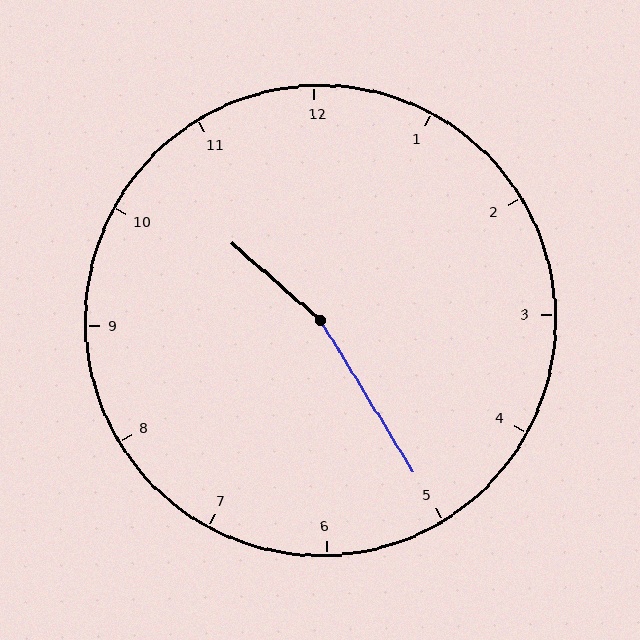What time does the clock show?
10:25.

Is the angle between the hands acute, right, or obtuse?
It is obtuse.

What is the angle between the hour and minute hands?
Approximately 162 degrees.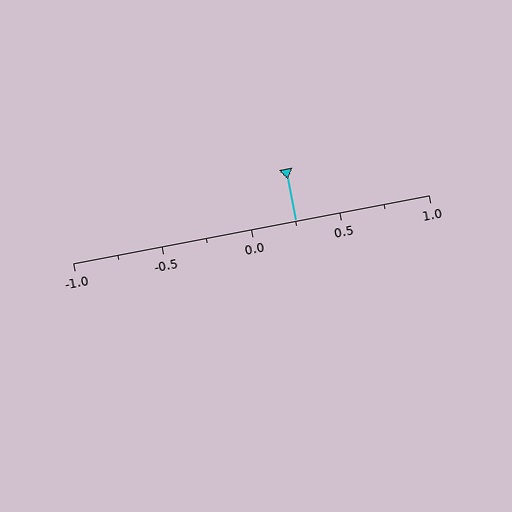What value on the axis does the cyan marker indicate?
The marker indicates approximately 0.25.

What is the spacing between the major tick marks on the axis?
The major ticks are spaced 0.5 apart.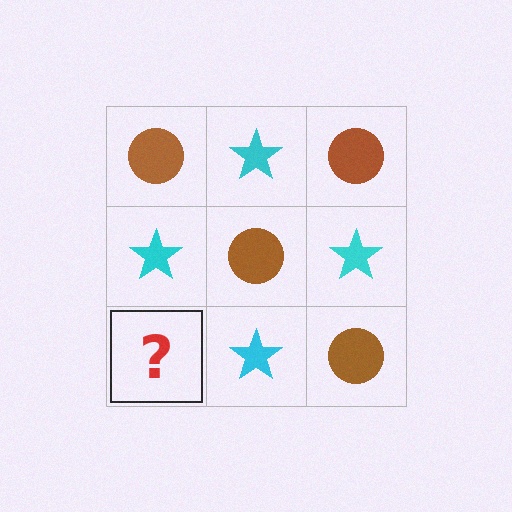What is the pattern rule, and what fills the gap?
The rule is that it alternates brown circle and cyan star in a checkerboard pattern. The gap should be filled with a brown circle.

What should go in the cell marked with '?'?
The missing cell should contain a brown circle.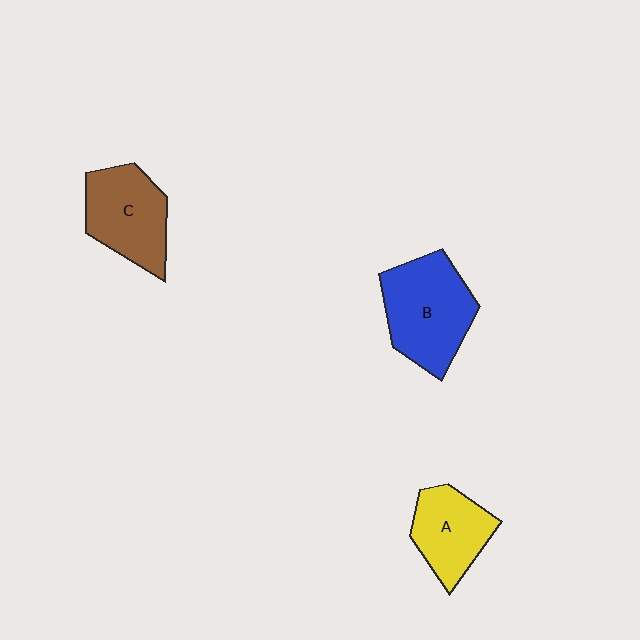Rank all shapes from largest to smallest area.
From largest to smallest: B (blue), C (brown), A (yellow).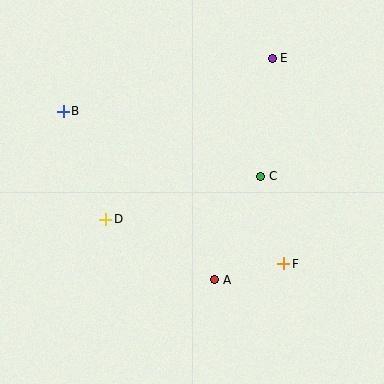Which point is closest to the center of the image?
Point C at (261, 176) is closest to the center.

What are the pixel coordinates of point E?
Point E is at (272, 58).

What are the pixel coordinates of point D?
Point D is at (106, 219).